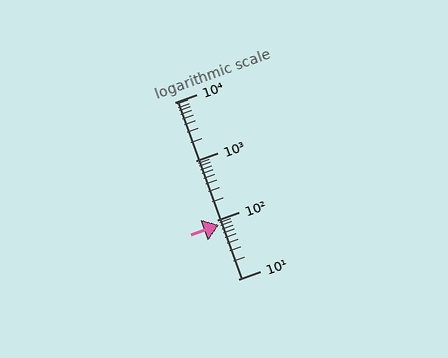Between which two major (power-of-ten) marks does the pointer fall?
The pointer is between 10 and 100.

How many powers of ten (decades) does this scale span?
The scale spans 3 decades, from 10 to 10000.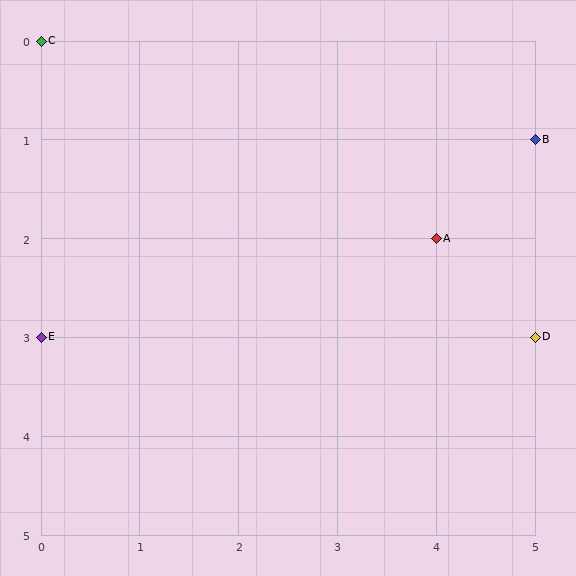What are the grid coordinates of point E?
Point E is at grid coordinates (0, 3).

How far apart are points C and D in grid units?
Points C and D are 5 columns and 3 rows apart (about 5.8 grid units diagonally).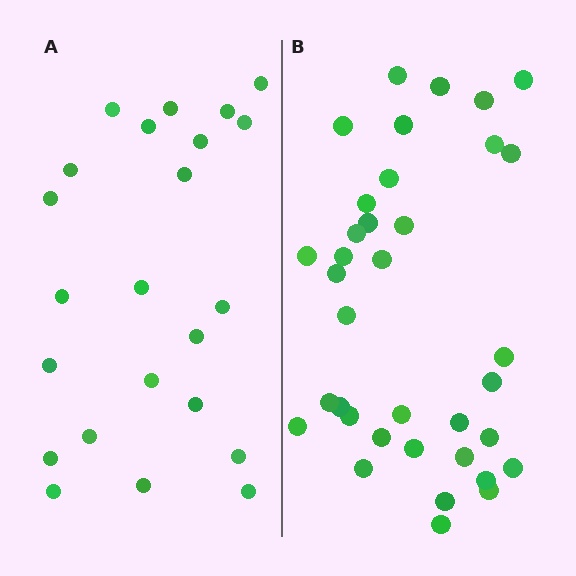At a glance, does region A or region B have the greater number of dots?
Region B (the right region) has more dots.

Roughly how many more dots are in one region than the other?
Region B has approximately 15 more dots than region A.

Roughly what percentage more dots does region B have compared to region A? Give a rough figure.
About 55% more.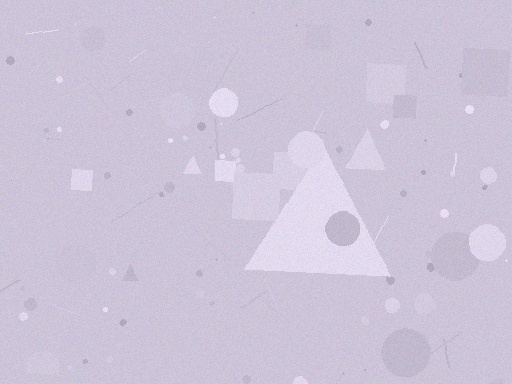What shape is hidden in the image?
A triangle is hidden in the image.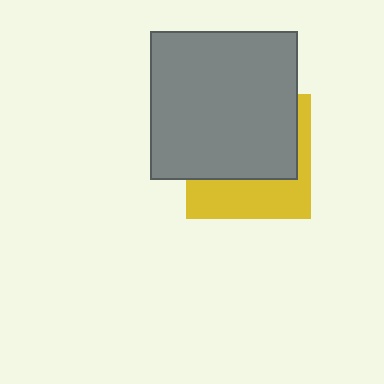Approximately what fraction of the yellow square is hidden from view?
Roughly 61% of the yellow square is hidden behind the gray square.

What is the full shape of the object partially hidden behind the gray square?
The partially hidden object is a yellow square.